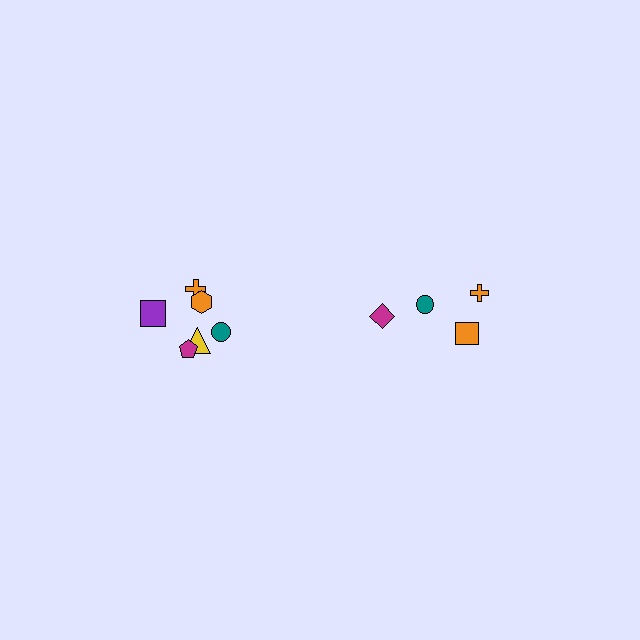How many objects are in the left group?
There are 6 objects.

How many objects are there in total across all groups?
There are 10 objects.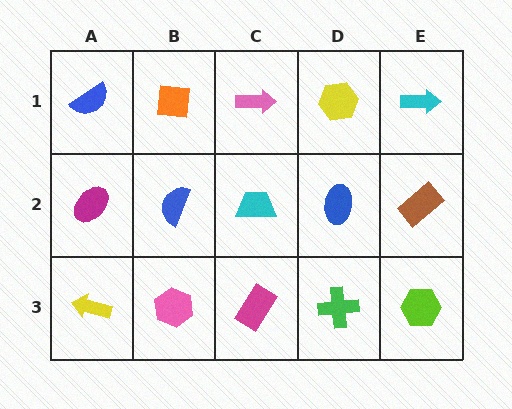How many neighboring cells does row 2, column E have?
3.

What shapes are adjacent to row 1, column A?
A magenta ellipse (row 2, column A), an orange square (row 1, column B).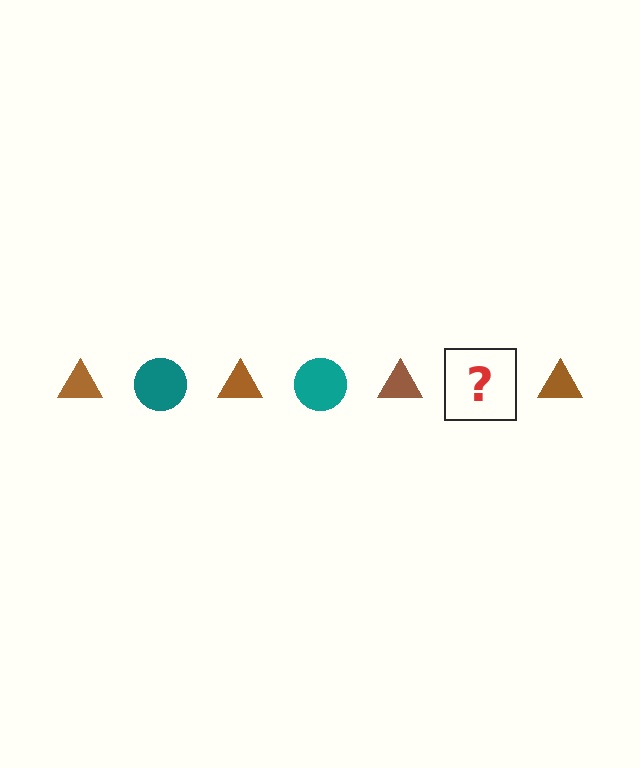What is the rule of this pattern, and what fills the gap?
The rule is that the pattern alternates between brown triangle and teal circle. The gap should be filled with a teal circle.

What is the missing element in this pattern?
The missing element is a teal circle.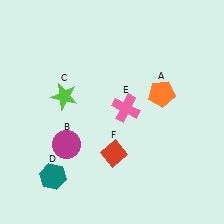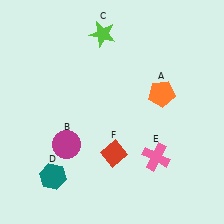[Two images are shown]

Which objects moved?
The objects that moved are: the lime star (C), the pink cross (E).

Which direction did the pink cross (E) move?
The pink cross (E) moved down.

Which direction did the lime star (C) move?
The lime star (C) moved up.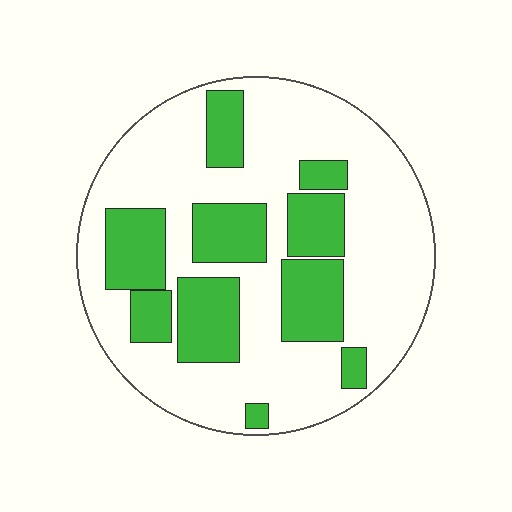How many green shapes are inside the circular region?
10.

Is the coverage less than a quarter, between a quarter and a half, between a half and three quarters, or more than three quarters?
Between a quarter and a half.